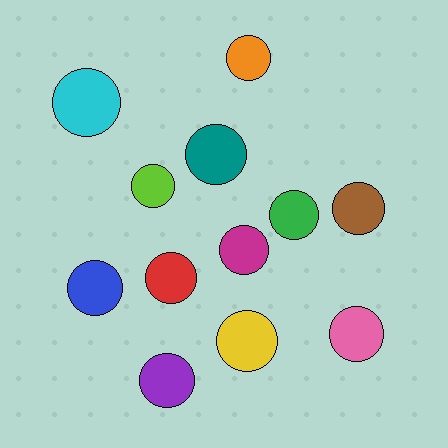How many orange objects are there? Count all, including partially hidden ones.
There is 1 orange object.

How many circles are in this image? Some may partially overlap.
There are 12 circles.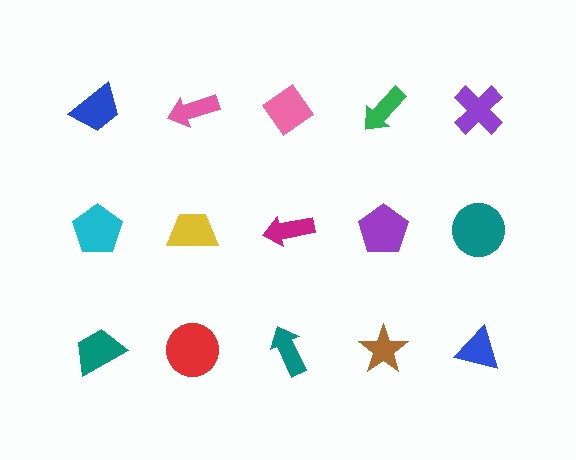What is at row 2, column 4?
A purple pentagon.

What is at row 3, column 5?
A blue triangle.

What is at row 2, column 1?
A cyan pentagon.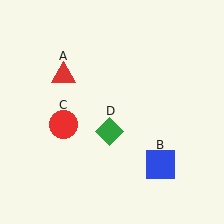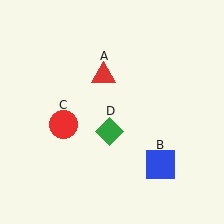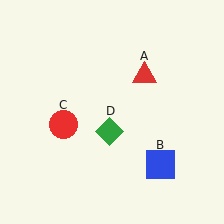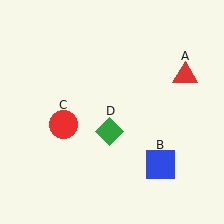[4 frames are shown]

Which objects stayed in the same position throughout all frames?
Blue square (object B) and red circle (object C) and green diamond (object D) remained stationary.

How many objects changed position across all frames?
1 object changed position: red triangle (object A).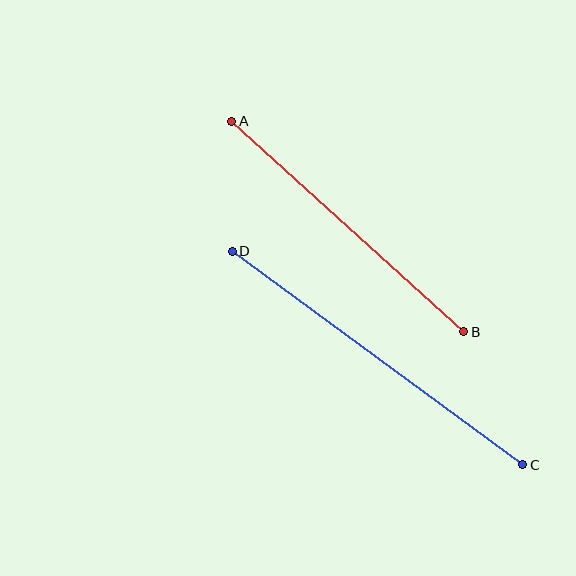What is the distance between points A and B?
The distance is approximately 313 pixels.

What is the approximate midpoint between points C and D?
The midpoint is at approximately (377, 358) pixels.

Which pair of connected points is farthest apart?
Points C and D are farthest apart.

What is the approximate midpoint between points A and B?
The midpoint is at approximately (348, 226) pixels.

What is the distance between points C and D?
The distance is approximately 360 pixels.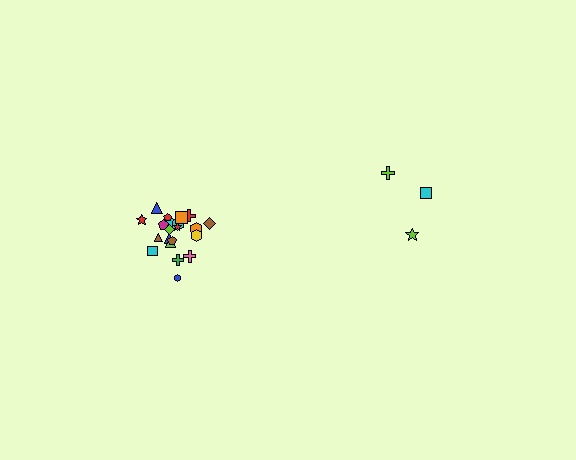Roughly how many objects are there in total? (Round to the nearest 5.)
Roughly 25 objects in total.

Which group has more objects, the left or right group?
The left group.